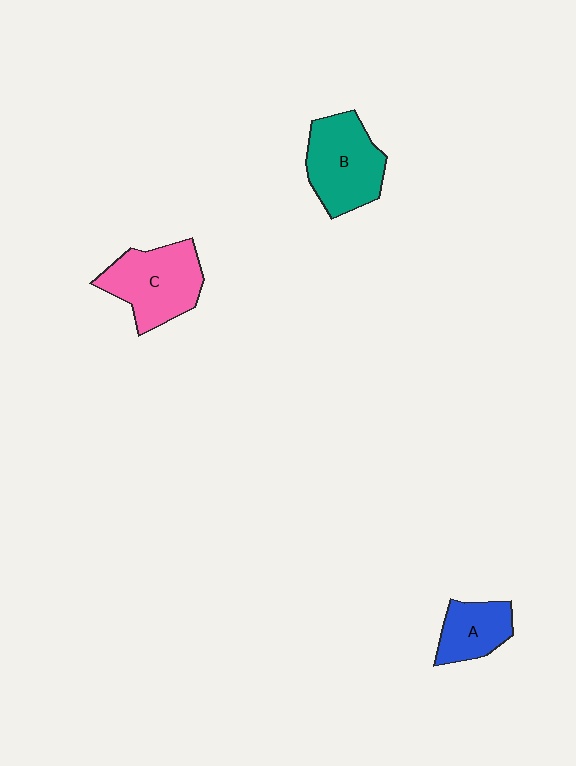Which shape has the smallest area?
Shape A (blue).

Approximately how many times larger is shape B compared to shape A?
Approximately 1.6 times.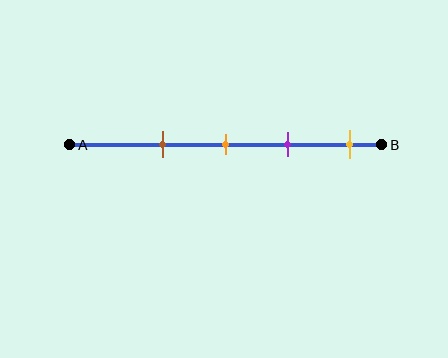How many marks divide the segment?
There are 4 marks dividing the segment.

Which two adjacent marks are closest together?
The orange and purple marks are the closest adjacent pair.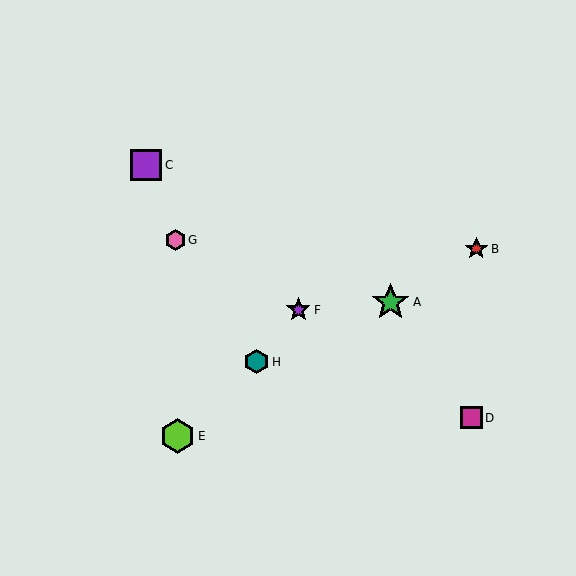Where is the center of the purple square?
The center of the purple square is at (146, 165).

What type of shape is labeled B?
Shape B is a red star.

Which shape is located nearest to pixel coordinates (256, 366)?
The teal hexagon (labeled H) at (256, 362) is nearest to that location.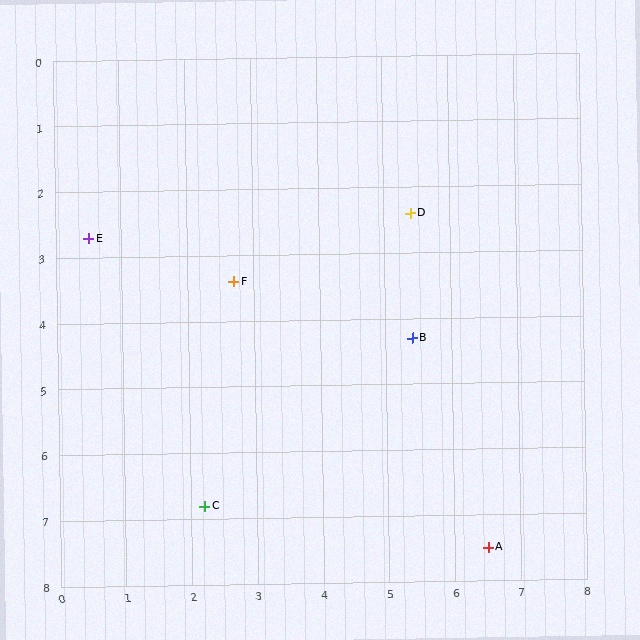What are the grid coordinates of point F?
Point F is at approximately (2.7, 3.4).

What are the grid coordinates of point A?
Point A is at approximately (6.5, 7.5).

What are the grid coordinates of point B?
Point B is at approximately (5.4, 4.3).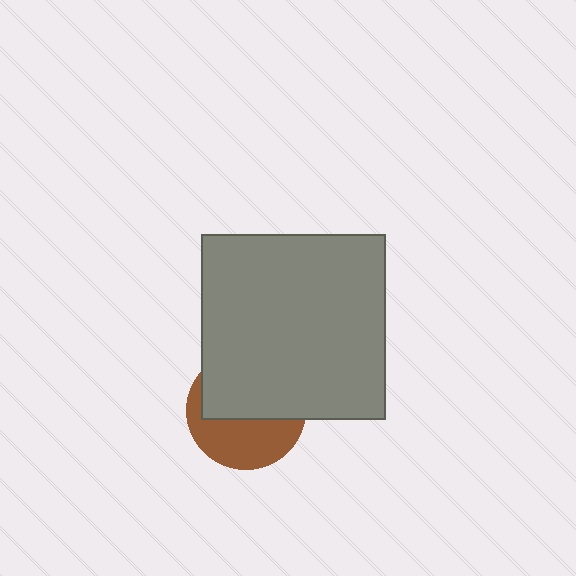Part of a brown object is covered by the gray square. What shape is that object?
It is a circle.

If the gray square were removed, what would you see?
You would see the complete brown circle.